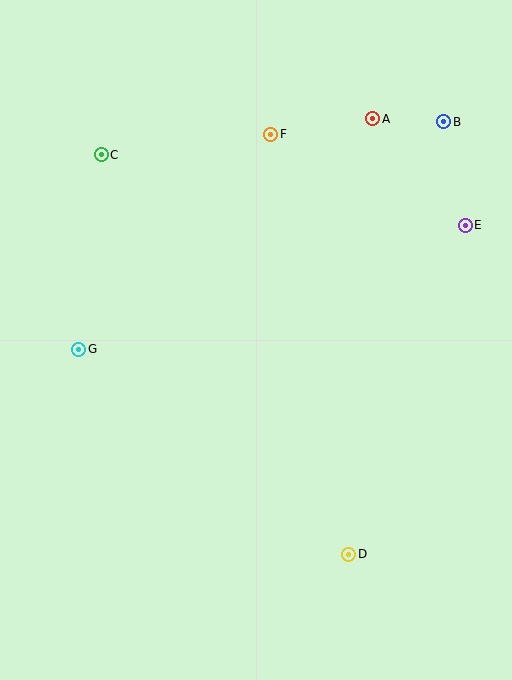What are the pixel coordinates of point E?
Point E is at (465, 225).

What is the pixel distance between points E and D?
The distance between E and D is 349 pixels.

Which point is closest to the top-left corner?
Point C is closest to the top-left corner.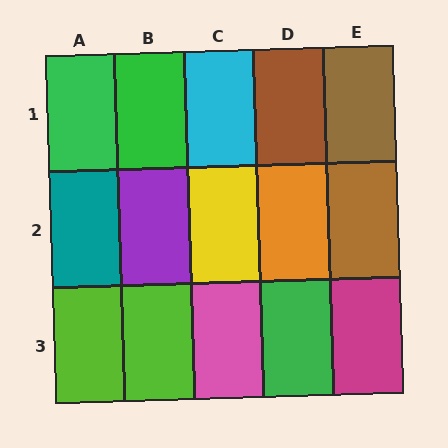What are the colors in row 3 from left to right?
Lime, lime, pink, green, magenta.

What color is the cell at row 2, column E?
Brown.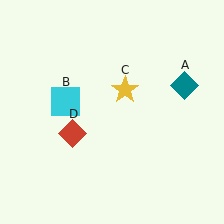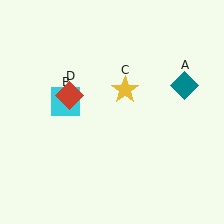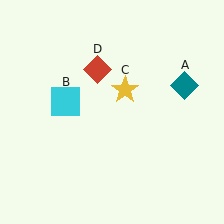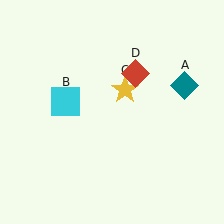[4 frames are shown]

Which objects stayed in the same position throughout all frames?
Teal diamond (object A) and cyan square (object B) and yellow star (object C) remained stationary.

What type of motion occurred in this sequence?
The red diamond (object D) rotated clockwise around the center of the scene.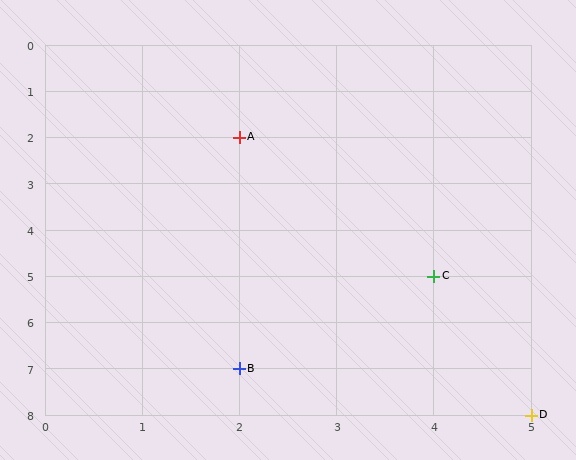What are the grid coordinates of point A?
Point A is at grid coordinates (2, 2).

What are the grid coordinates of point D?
Point D is at grid coordinates (5, 8).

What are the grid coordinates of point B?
Point B is at grid coordinates (2, 7).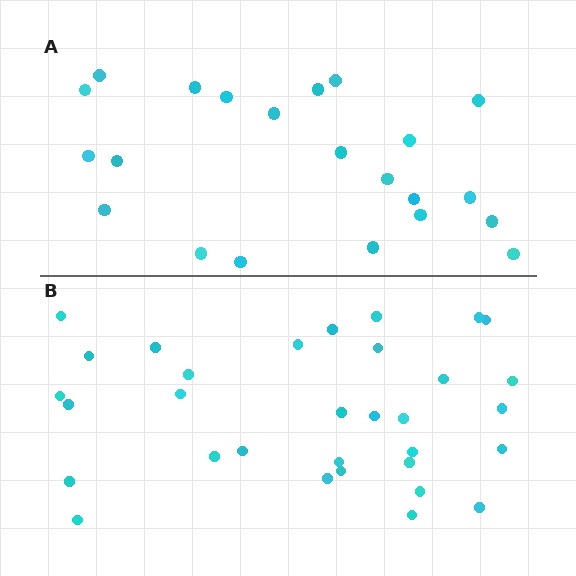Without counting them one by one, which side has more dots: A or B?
Region B (the bottom region) has more dots.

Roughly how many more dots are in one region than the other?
Region B has roughly 10 or so more dots than region A.